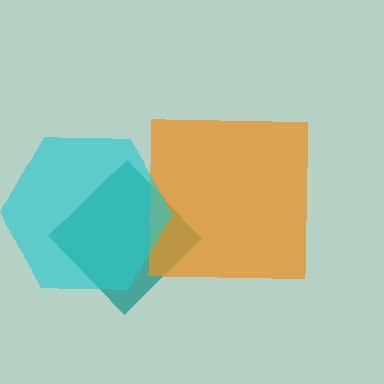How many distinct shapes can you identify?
There are 3 distinct shapes: a teal diamond, an orange square, a cyan hexagon.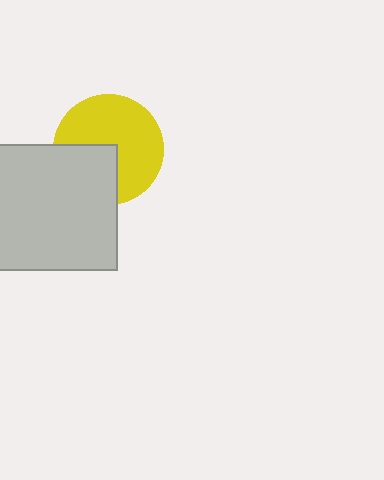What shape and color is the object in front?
The object in front is a light gray square.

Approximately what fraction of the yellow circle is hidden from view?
Roughly 34% of the yellow circle is hidden behind the light gray square.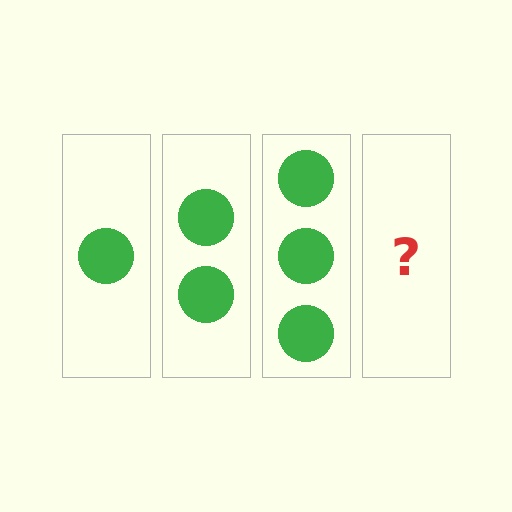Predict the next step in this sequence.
The next step is 4 circles.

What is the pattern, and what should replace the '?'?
The pattern is that each step adds one more circle. The '?' should be 4 circles.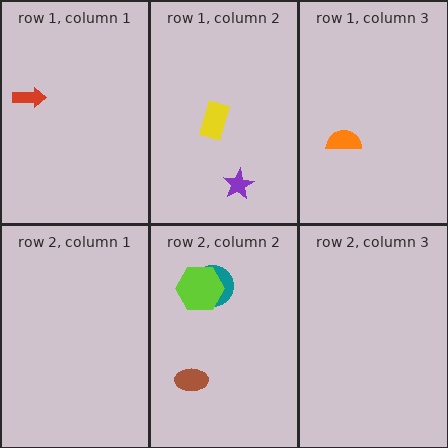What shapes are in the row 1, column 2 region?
The yellow rectangle, the purple star.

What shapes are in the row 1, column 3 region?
The orange semicircle.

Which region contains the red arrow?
The row 1, column 1 region.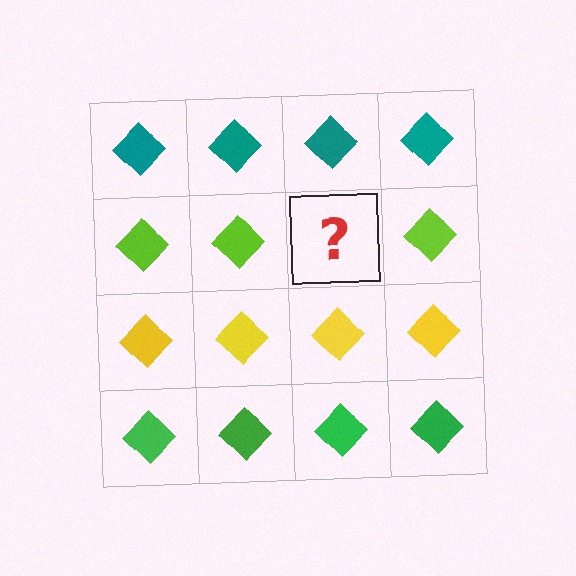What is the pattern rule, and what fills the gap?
The rule is that each row has a consistent color. The gap should be filled with a lime diamond.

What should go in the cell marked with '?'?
The missing cell should contain a lime diamond.